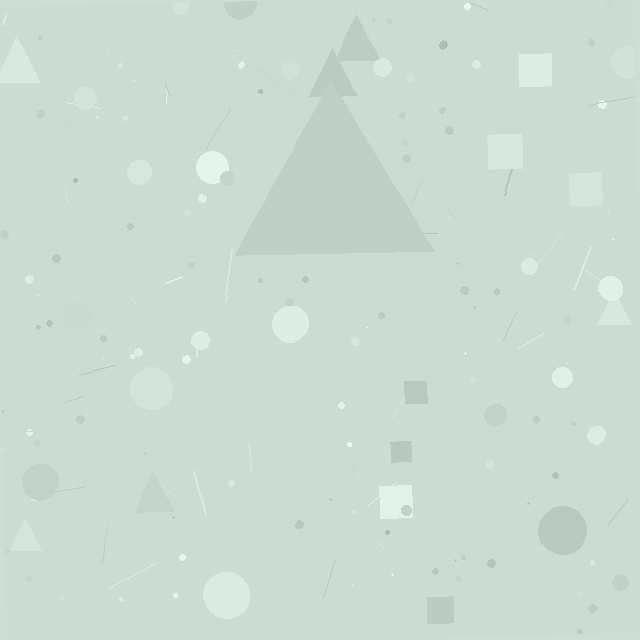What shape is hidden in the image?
A triangle is hidden in the image.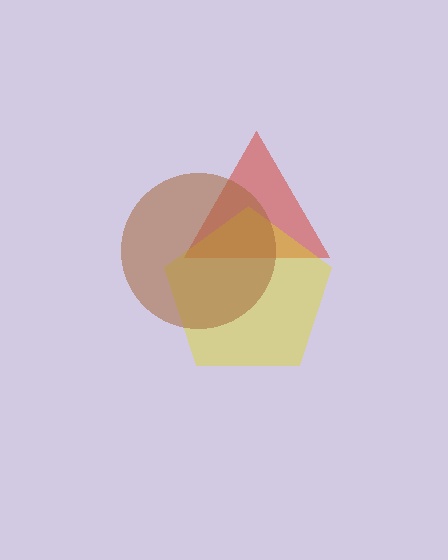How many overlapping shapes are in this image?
There are 3 overlapping shapes in the image.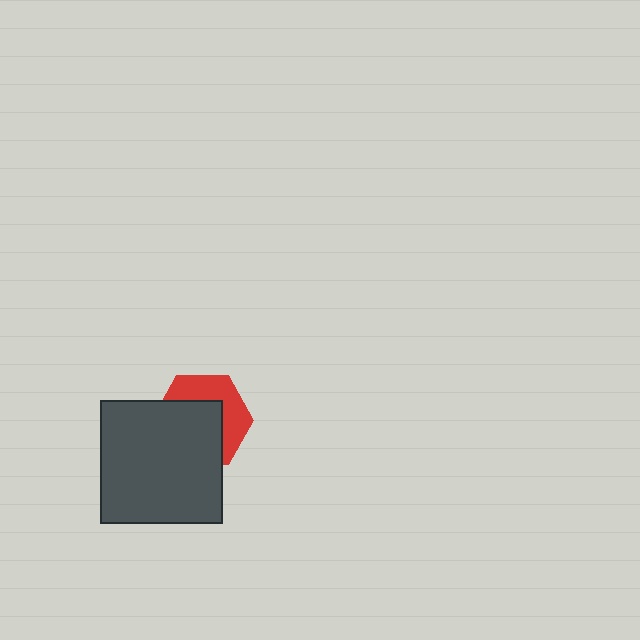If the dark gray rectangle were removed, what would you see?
You would see the complete red hexagon.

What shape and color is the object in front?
The object in front is a dark gray rectangle.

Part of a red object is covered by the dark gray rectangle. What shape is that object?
It is a hexagon.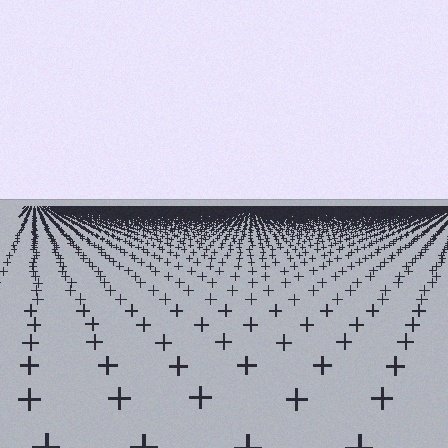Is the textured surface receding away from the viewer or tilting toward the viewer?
The surface is receding away from the viewer. Texture elements get smaller and denser toward the top.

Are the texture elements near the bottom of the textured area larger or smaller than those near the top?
Larger. Near the bottom, elements are closer to the viewer and appear at a bigger on-screen size.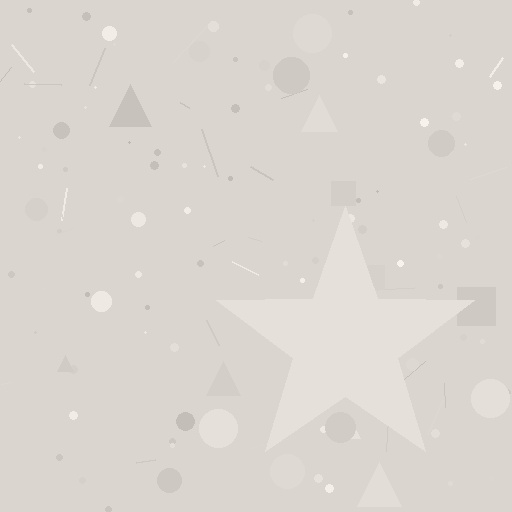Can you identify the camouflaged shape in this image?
The camouflaged shape is a star.